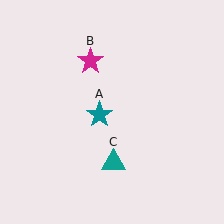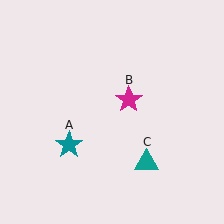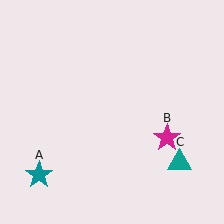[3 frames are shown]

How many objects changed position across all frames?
3 objects changed position: teal star (object A), magenta star (object B), teal triangle (object C).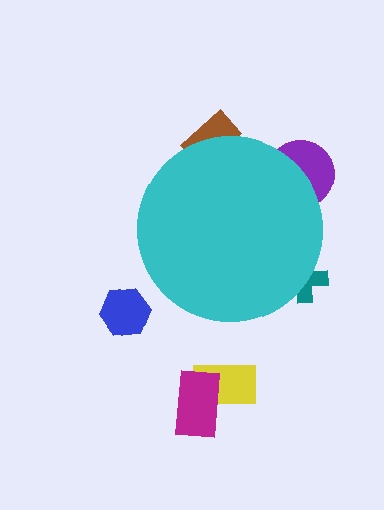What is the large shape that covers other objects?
A cyan circle.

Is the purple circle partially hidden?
Yes, the purple circle is partially hidden behind the cyan circle.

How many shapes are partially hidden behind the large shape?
3 shapes are partially hidden.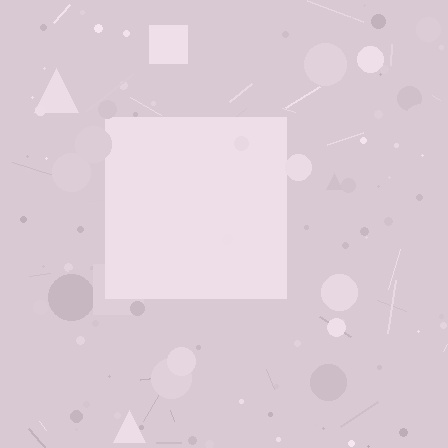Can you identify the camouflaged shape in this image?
The camouflaged shape is a square.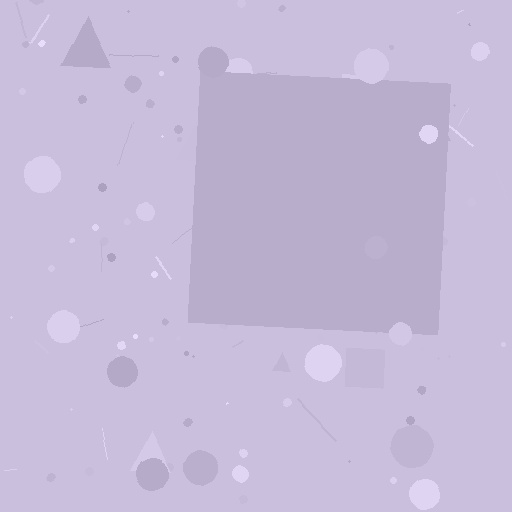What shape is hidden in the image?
A square is hidden in the image.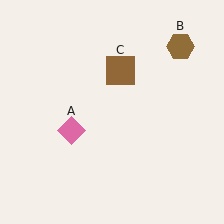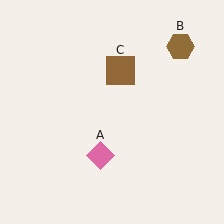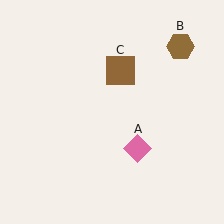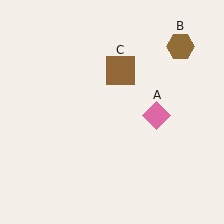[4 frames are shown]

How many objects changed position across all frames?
1 object changed position: pink diamond (object A).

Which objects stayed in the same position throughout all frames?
Brown hexagon (object B) and brown square (object C) remained stationary.